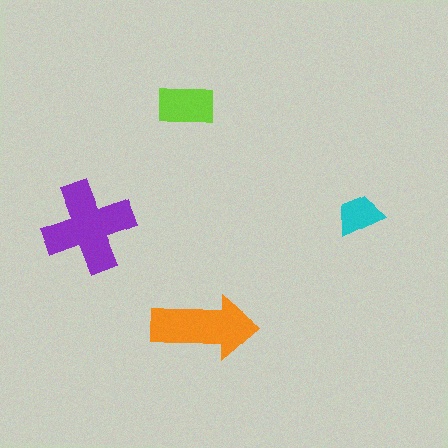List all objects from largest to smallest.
The purple cross, the orange arrow, the lime rectangle, the cyan trapezoid.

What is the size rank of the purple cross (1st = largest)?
1st.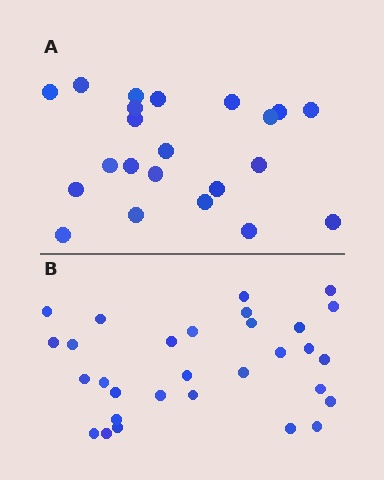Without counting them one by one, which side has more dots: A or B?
Region B (the bottom region) has more dots.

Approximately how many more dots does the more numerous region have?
Region B has roughly 8 or so more dots than region A.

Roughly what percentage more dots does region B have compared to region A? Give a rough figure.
About 35% more.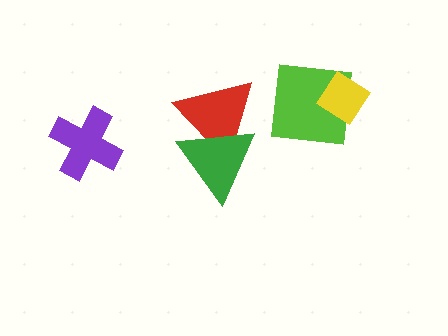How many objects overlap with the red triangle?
1 object overlaps with the red triangle.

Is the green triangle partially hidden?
No, no other shape covers it.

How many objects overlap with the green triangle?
1 object overlaps with the green triangle.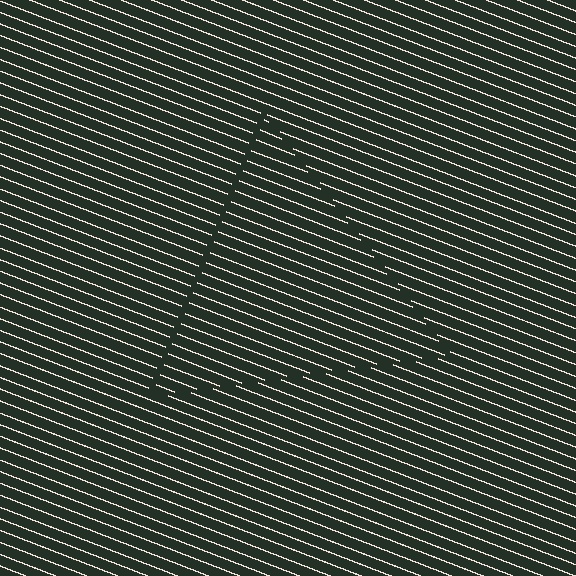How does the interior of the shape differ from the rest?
The interior of the shape contains the same grating, shifted by half a period — the contour is defined by the phase discontinuity where line-ends from the inner and outer gratings abut.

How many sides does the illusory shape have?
3 sides — the line-ends trace a triangle.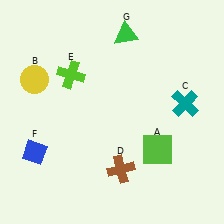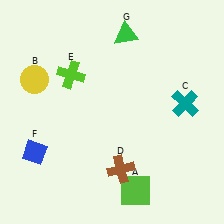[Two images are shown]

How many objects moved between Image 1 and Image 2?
1 object moved between the two images.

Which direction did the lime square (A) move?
The lime square (A) moved down.